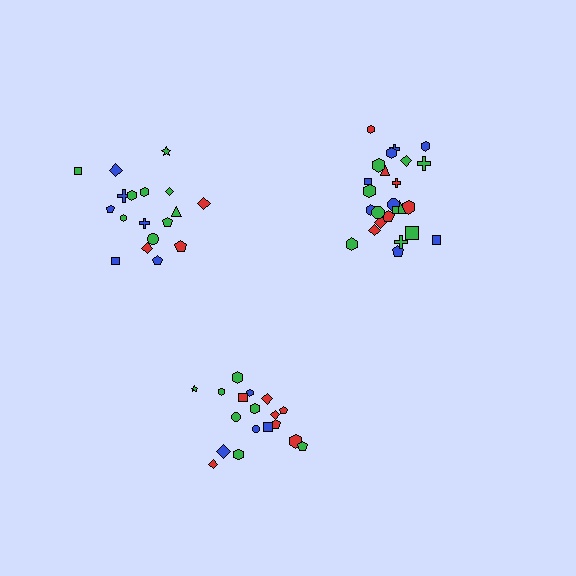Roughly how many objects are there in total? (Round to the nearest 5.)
Roughly 60 objects in total.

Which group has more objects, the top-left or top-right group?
The top-right group.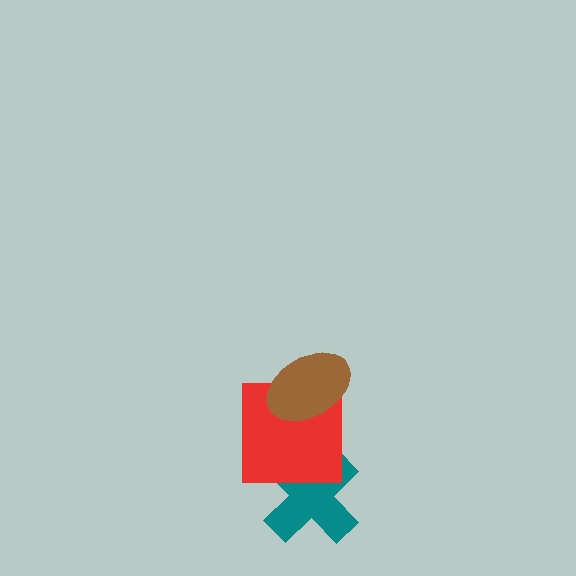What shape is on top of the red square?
The brown ellipse is on top of the red square.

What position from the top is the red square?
The red square is 2nd from the top.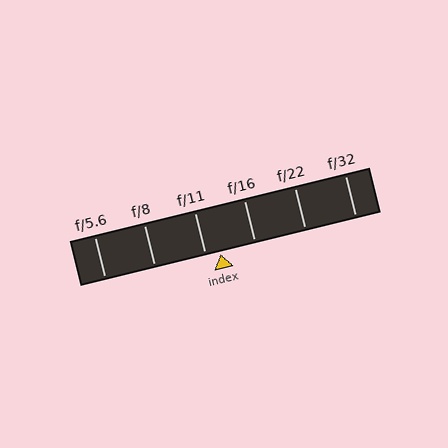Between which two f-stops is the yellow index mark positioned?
The index mark is between f/11 and f/16.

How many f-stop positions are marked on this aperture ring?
There are 6 f-stop positions marked.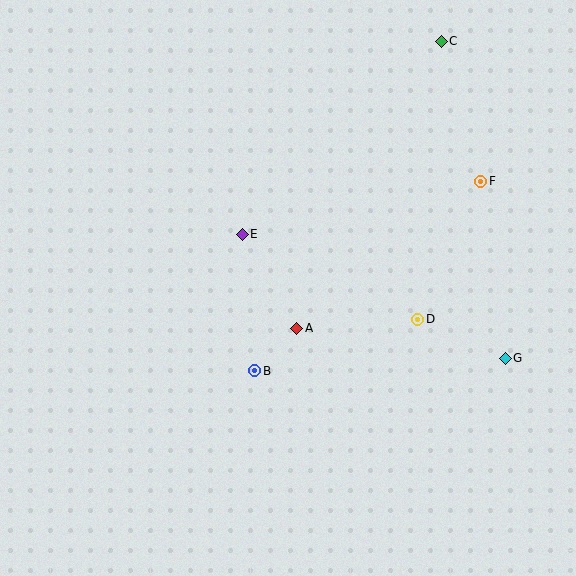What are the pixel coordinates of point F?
Point F is at (481, 181).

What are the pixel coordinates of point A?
Point A is at (297, 328).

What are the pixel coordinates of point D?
Point D is at (418, 319).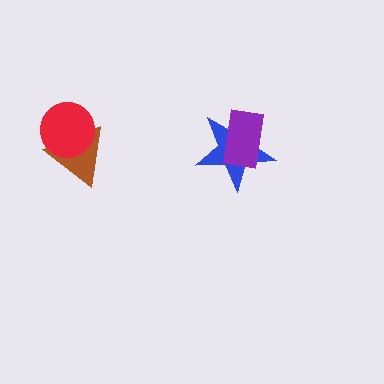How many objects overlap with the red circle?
1 object overlaps with the red circle.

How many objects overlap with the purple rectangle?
1 object overlaps with the purple rectangle.